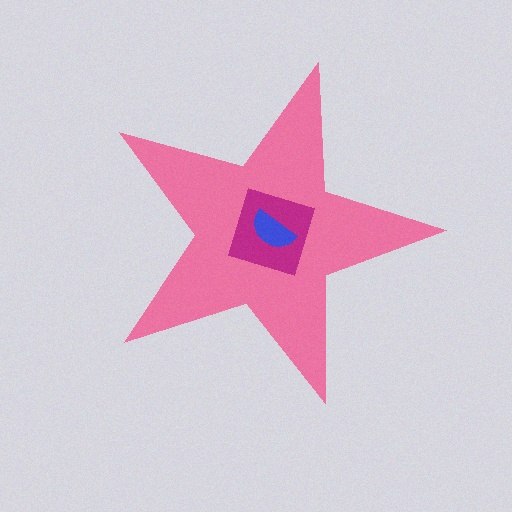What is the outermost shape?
The pink star.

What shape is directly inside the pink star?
The magenta square.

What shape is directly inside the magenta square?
The blue semicircle.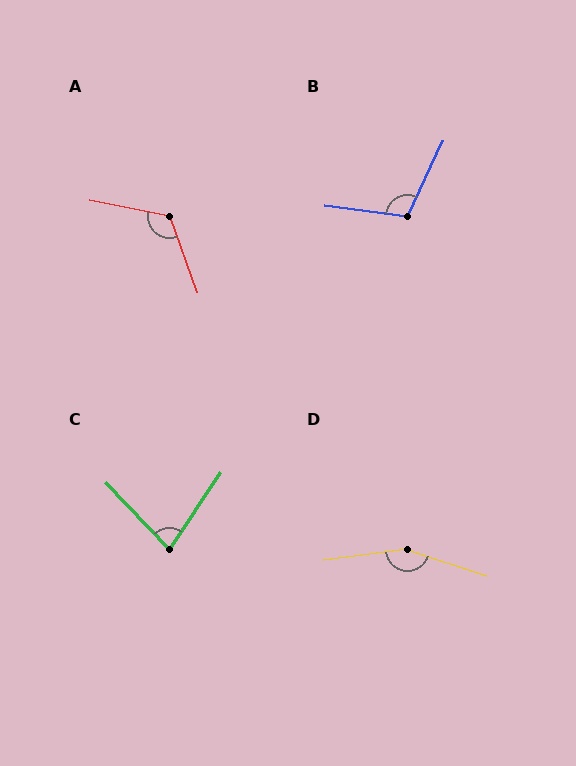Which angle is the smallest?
C, at approximately 78 degrees.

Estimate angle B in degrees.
Approximately 107 degrees.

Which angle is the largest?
D, at approximately 155 degrees.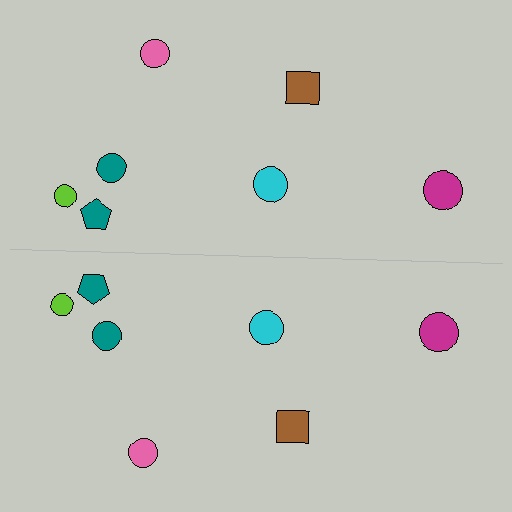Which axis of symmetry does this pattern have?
The pattern has a horizontal axis of symmetry running through the center of the image.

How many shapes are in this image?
There are 14 shapes in this image.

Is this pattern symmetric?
Yes, this pattern has bilateral (reflection) symmetry.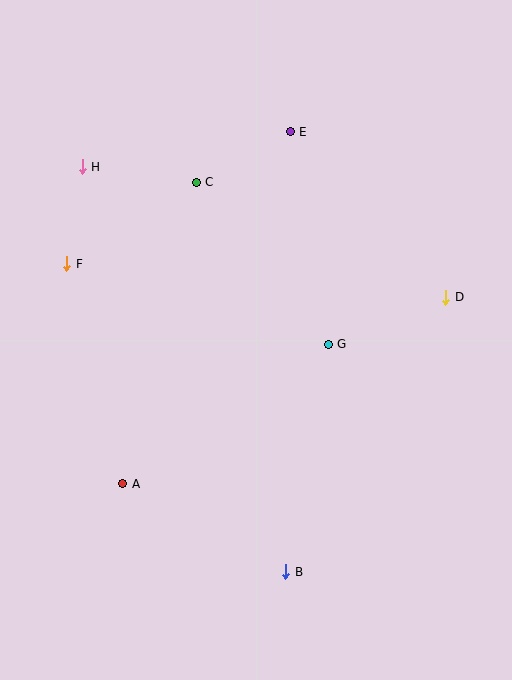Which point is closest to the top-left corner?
Point H is closest to the top-left corner.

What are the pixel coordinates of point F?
Point F is at (67, 264).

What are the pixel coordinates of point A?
Point A is at (123, 484).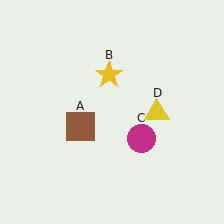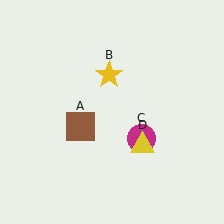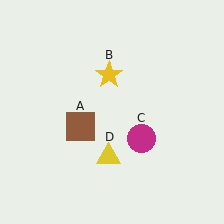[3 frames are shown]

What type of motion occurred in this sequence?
The yellow triangle (object D) rotated clockwise around the center of the scene.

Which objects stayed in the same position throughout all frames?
Brown square (object A) and yellow star (object B) and magenta circle (object C) remained stationary.